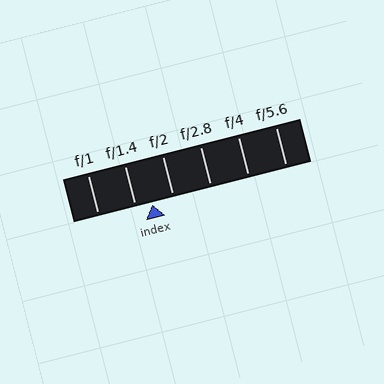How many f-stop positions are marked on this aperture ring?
There are 6 f-stop positions marked.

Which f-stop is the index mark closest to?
The index mark is closest to f/1.4.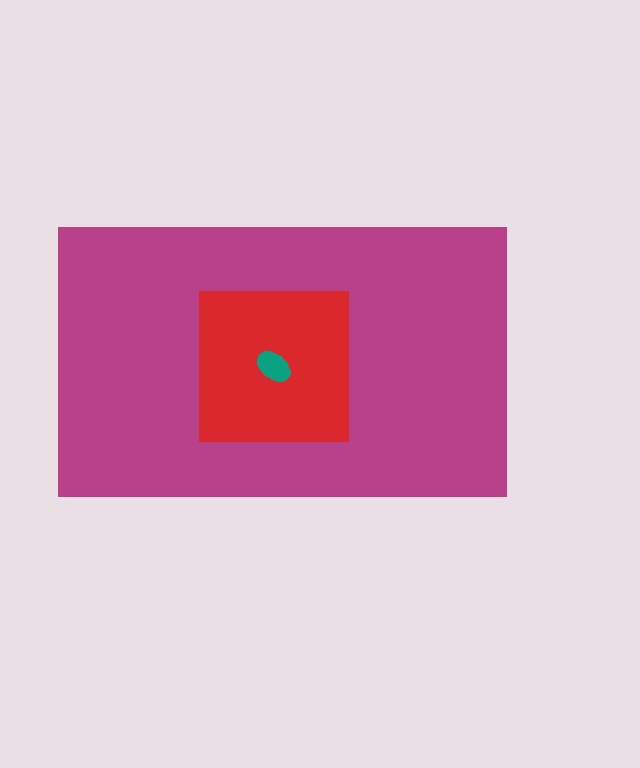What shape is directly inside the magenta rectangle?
The red square.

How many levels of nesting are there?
3.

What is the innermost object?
The teal ellipse.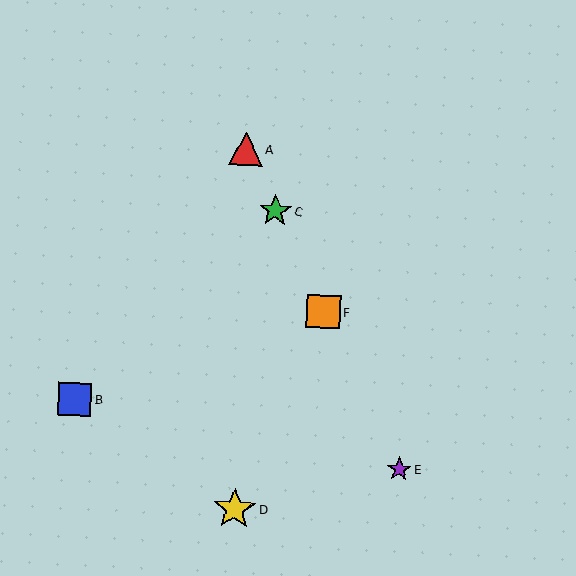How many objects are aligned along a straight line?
4 objects (A, C, E, F) are aligned along a straight line.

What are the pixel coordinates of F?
Object F is at (324, 312).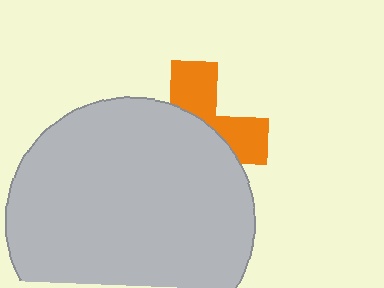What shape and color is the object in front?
The object in front is a light gray circle.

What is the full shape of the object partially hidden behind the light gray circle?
The partially hidden object is an orange cross.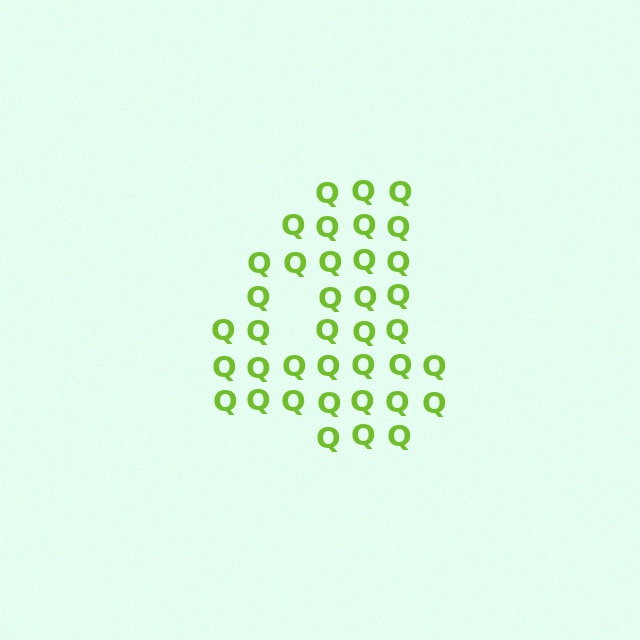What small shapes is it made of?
It is made of small letter Q's.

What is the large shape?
The large shape is the digit 4.